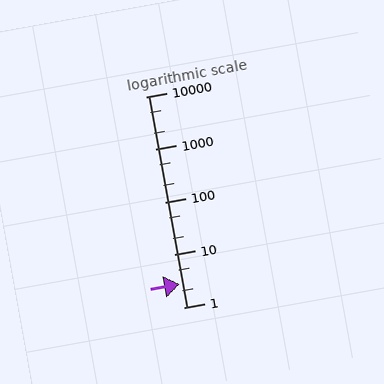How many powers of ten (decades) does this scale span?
The scale spans 4 decades, from 1 to 10000.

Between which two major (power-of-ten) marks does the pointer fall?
The pointer is between 1 and 10.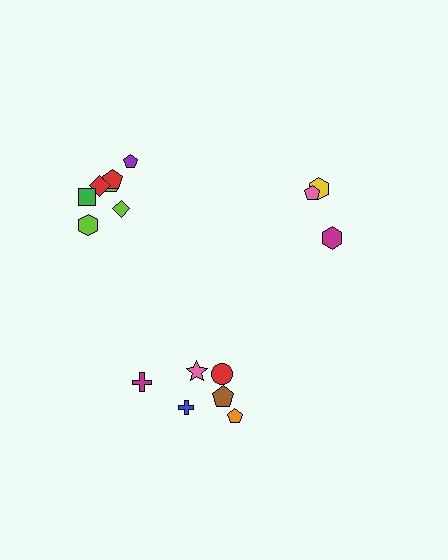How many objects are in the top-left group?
There are 7 objects.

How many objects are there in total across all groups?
There are 16 objects.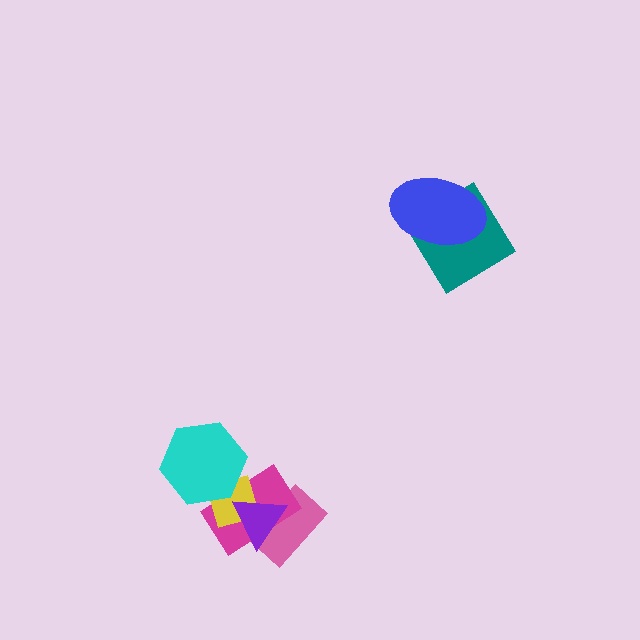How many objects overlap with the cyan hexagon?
2 objects overlap with the cyan hexagon.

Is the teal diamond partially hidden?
Yes, it is partially covered by another shape.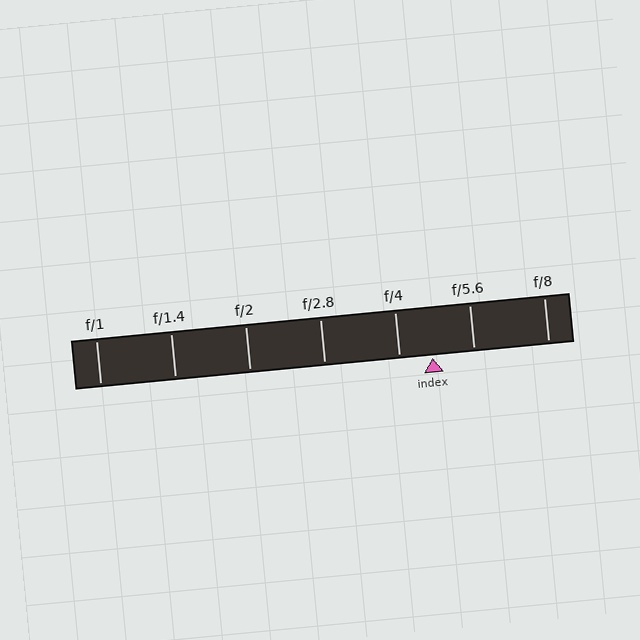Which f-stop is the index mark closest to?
The index mark is closest to f/4.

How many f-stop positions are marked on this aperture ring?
There are 7 f-stop positions marked.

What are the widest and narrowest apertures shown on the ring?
The widest aperture shown is f/1 and the narrowest is f/8.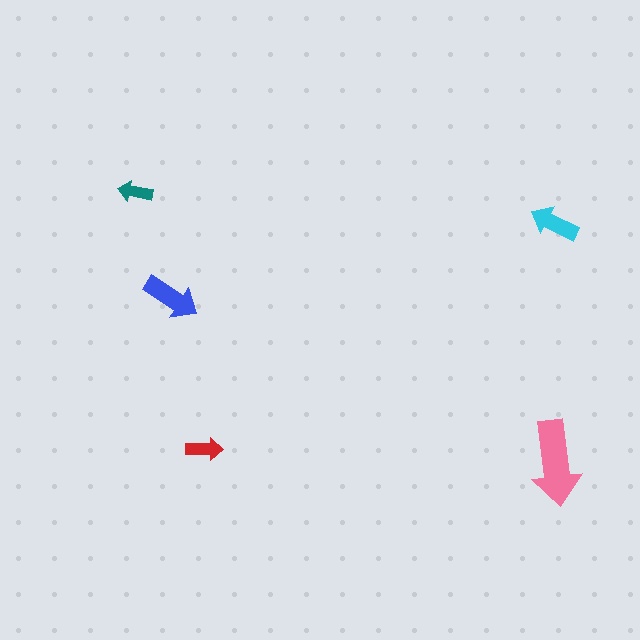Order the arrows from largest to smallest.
the pink one, the blue one, the cyan one, the red one, the teal one.